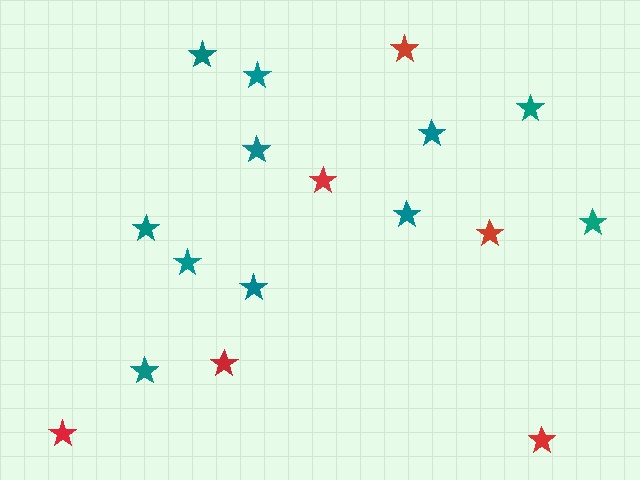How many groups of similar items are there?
There are 2 groups: one group of red stars (6) and one group of teal stars (11).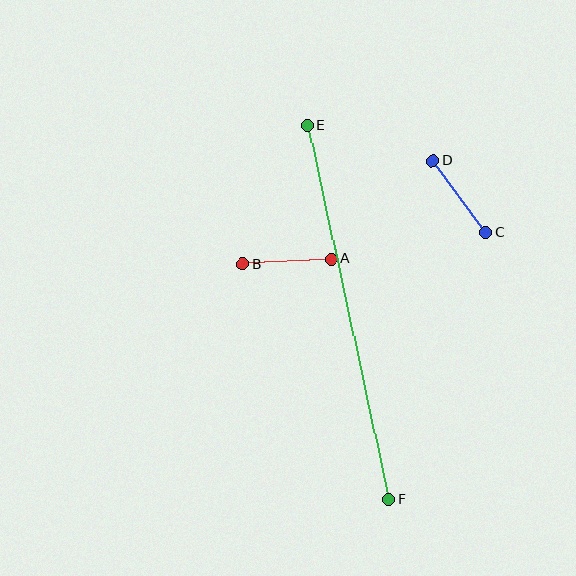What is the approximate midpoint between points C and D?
The midpoint is at approximately (459, 196) pixels.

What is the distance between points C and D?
The distance is approximately 89 pixels.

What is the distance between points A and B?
The distance is approximately 89 pixels.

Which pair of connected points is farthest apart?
Points E and F are farthest apart.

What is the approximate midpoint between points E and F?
The midpoint is at approximately (348, 312) pixels.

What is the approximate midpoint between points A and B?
The midpoint is at approximately (287, 261) pixels.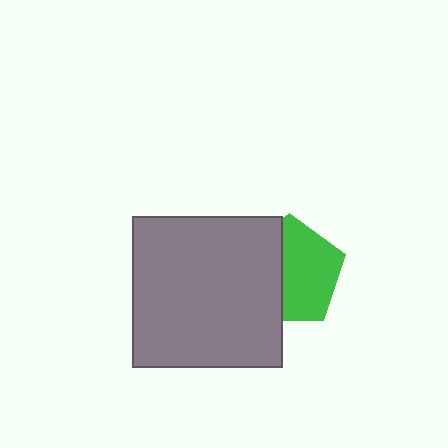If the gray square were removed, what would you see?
You would see the complete green pentagon.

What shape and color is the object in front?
The object in front is a gray square.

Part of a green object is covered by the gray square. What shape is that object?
It is a pentagon.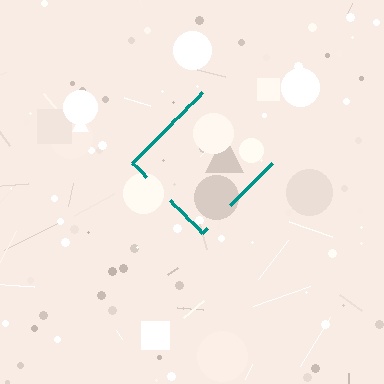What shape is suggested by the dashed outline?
The dashed outline suggests a diamond.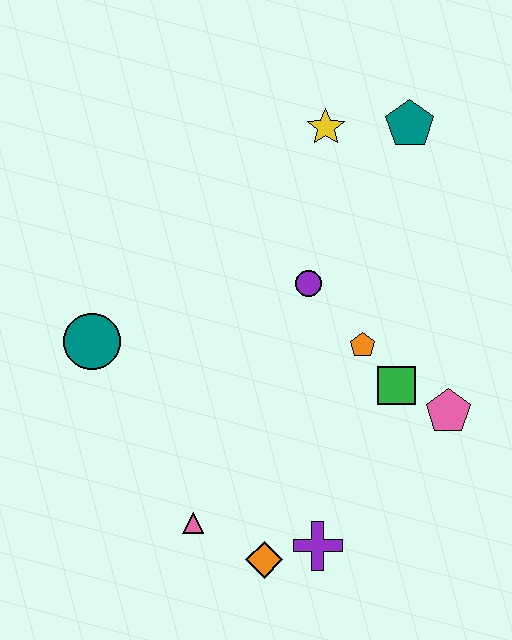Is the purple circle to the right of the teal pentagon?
No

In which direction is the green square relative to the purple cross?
The green square is above the purple cross.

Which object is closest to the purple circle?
The orange pentagon is closest to the purple circle.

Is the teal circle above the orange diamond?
Yes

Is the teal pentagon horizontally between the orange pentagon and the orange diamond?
No